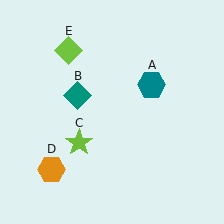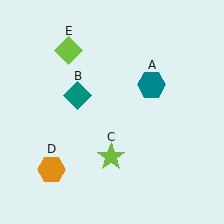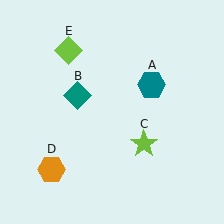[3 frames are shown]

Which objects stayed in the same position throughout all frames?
Teal hexagon (object A) and teal diamond (object B) and orange hexagon (object D) and lime diamond (object E) remained stationary.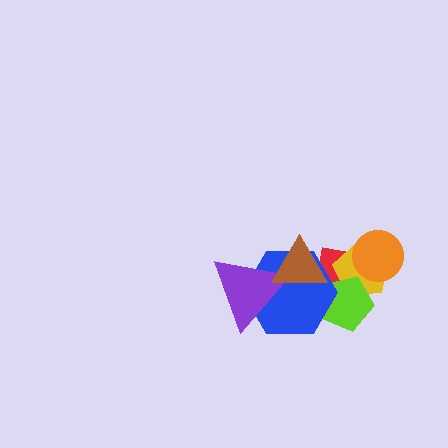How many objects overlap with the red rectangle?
4 objects overlap with the red rectangle.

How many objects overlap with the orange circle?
1 object overlaps with the orange circle.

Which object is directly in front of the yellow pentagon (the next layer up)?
The lime pentagon is directly in front of the yellow pentagon.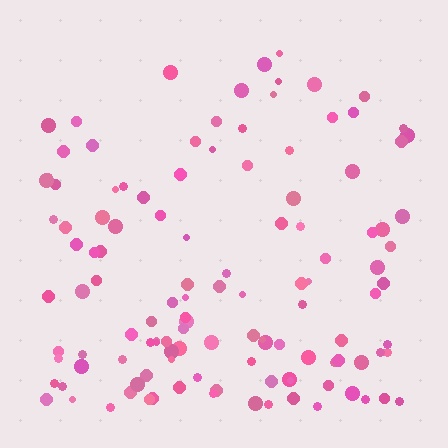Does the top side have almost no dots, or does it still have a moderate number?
Still a moderate number, just noticeably fewer than the bottom.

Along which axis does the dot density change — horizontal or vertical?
Vertical.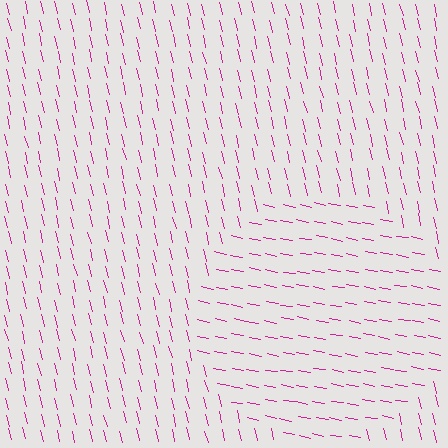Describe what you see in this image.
The image is filled with small magenta line segments. A circle region in the image has lines oriented differently from the surrounding lines, creating a visible texture boundary.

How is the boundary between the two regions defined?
The boundary is defined purely by a change in line orientation (approximately 66 degrees difference). All lines are the same color and thickness.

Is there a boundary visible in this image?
Yes, there is a texture boundary formed by a change in line orientation.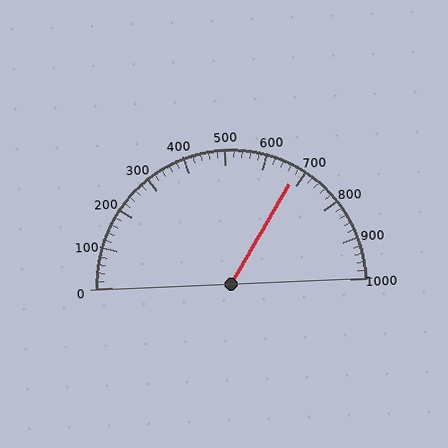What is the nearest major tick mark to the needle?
The nearest major tick mark is 700.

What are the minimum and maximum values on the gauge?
The gauge ranges from 0 to 1000.